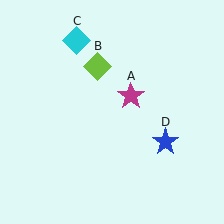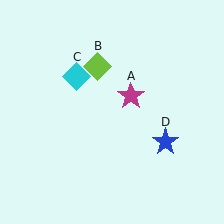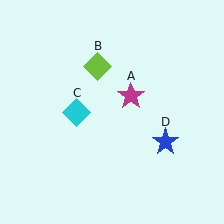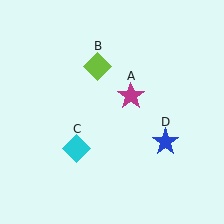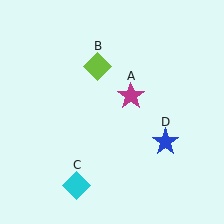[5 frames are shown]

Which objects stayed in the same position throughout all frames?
Magenta star (object A) and lime diamond (object B) and blue star (object D) remained stationary.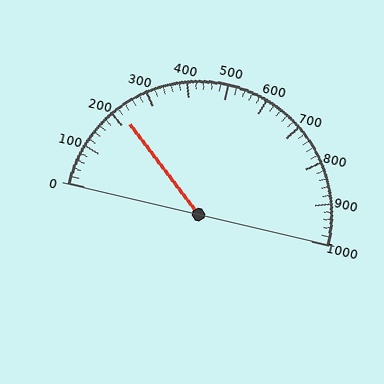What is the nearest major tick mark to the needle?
The nearest major tick mark is 200.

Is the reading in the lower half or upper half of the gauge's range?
The reading is in the lower half of the range (0 to 1000).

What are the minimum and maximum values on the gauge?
The gauge ranges from 0 to 1000.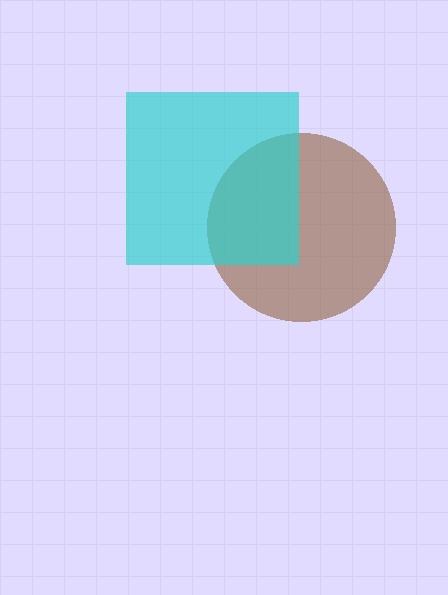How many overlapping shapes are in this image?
There are 2 overlapping shapes in the image.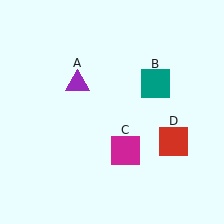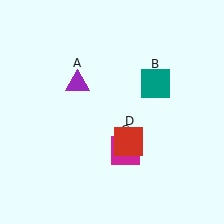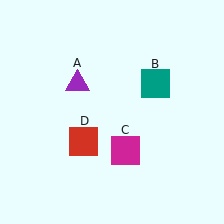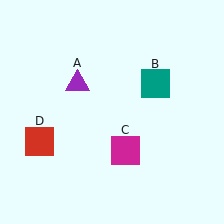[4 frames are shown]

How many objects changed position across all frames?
1 object changed position: red square (object D).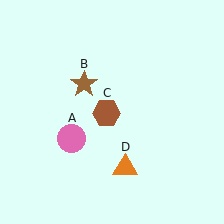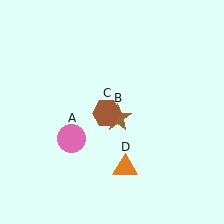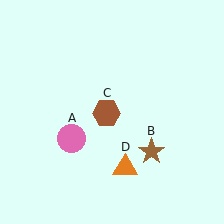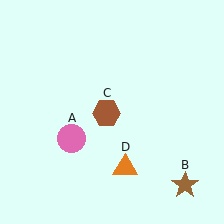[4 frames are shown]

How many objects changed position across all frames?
1 object changed position: brown star (object B).